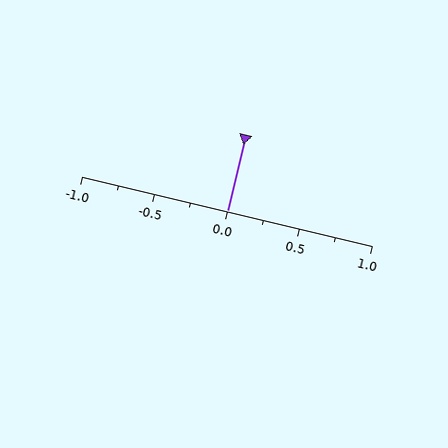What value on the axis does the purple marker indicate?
The marker indicates approximately 0.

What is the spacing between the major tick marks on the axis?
The major ticks are spaced 0.5 apart.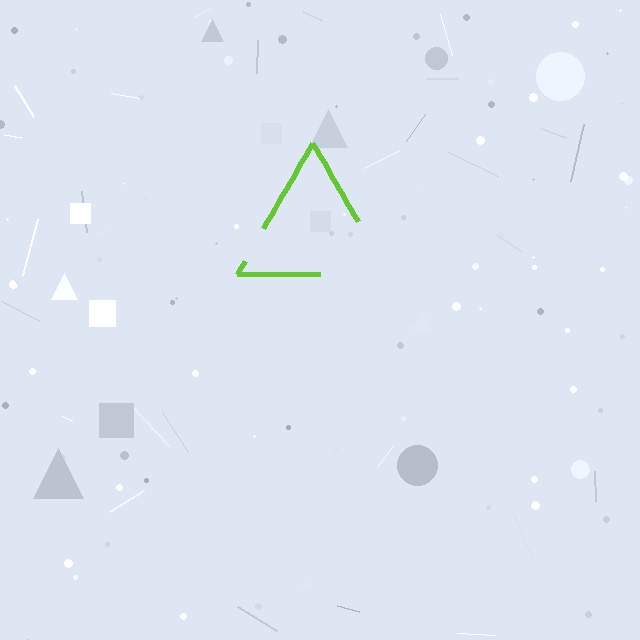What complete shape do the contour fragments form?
The contour fragments form a triangle.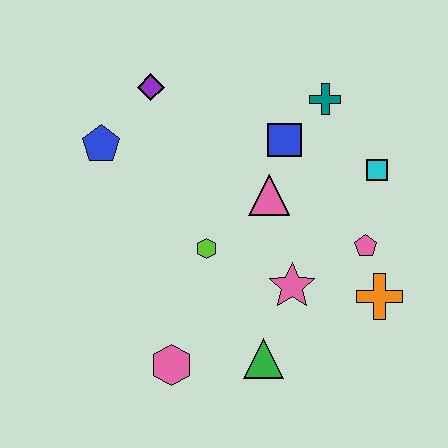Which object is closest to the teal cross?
The blue square is closest to the teal cross.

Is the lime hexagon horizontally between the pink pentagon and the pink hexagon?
Yes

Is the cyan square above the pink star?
Yes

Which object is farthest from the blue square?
The pink hexagon is farthest from the blue square.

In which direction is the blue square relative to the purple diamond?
The blue square is to the right of the purple diamond.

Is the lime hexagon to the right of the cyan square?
No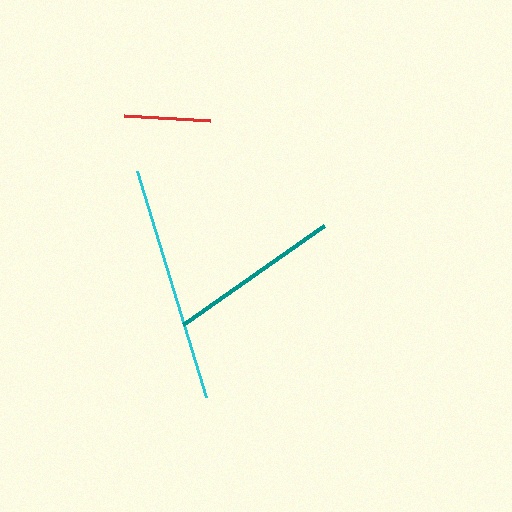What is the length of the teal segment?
The teal segment is approximately 173 pixels long.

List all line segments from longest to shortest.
From longest to shortest: cyan, teal, red.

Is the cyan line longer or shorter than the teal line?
The cyan line is longer than the teal line.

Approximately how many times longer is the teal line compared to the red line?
The teal line is approximately 2.0 times the length of the red line.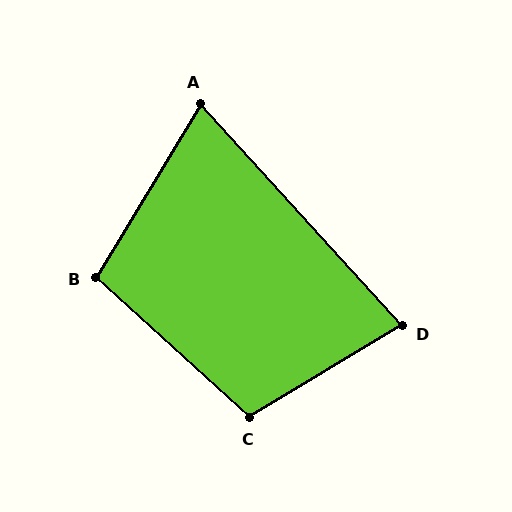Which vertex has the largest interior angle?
C, at approximately 106 degrees.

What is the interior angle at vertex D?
Approximately 79 degrees (acute).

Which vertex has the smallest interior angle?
A, at approximately 74 degrees.